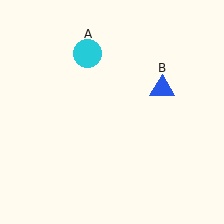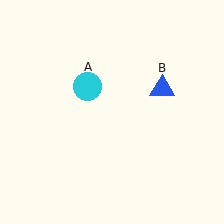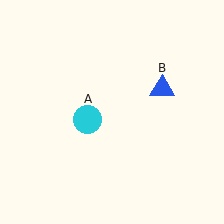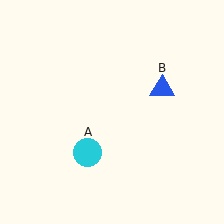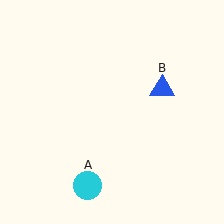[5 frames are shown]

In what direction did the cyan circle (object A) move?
The cyan circle (object A) moved down.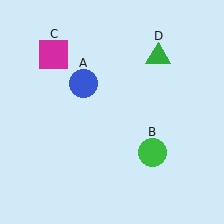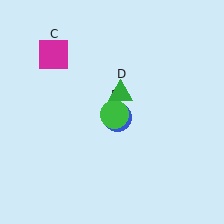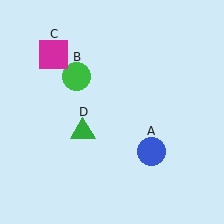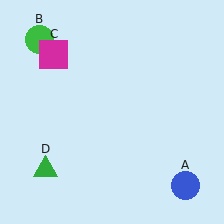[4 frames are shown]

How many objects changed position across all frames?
3 objects changed position: blue circle (object A), green circle (object B), green triangle (object D).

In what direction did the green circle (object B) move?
The green circle (object B) moved up and to the left.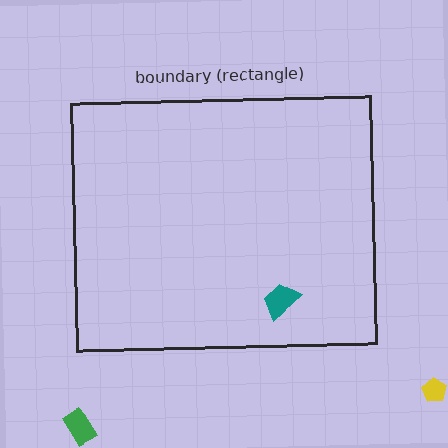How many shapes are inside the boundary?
1 inside, 2 outside.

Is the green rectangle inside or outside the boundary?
Outside.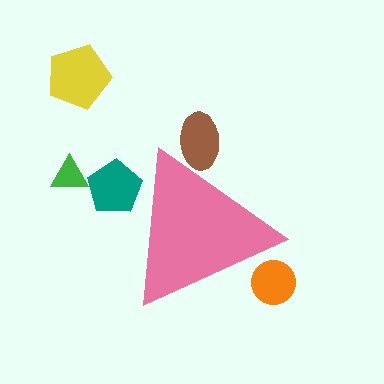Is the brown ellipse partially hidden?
Yes, the brown ellipse is partially hidden behind the pink triangle.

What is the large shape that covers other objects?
A pink triangle.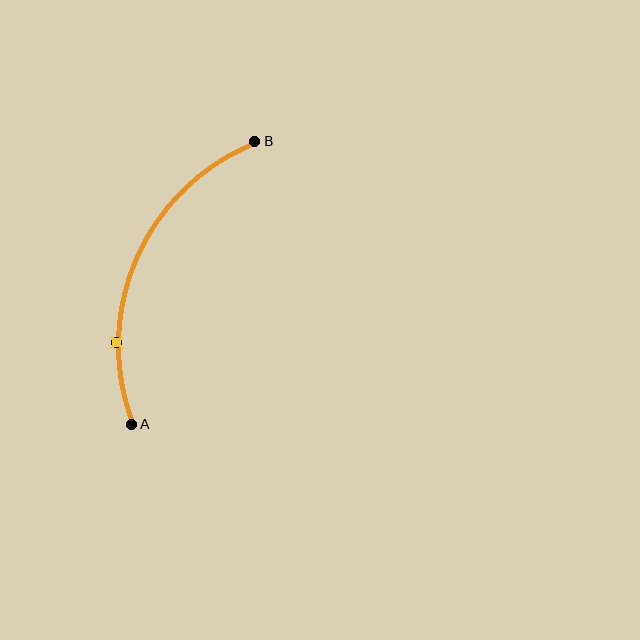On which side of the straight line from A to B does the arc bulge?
The arc bulges to the left of the straight line connecting A and B.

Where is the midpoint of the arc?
The arc midpoint is the point on the curve farthest from the straight line joining A and B. It sits to the left of that line.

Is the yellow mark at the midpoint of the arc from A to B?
No. The yellow mark lies on the arc but is closer to endpoint A. The arc midpoint would be at the point on the curve equidistant along the arc from both A and B.